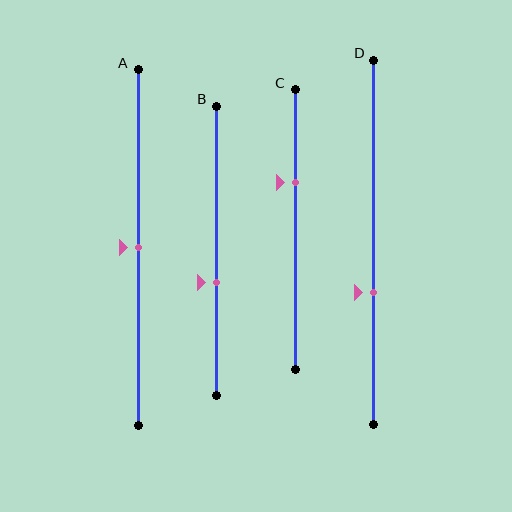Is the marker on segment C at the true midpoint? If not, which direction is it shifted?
No, the marker on segment C is shifted upward by about 17% of the segment length.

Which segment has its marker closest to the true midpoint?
Segment A has its marker closest to the true midpoint.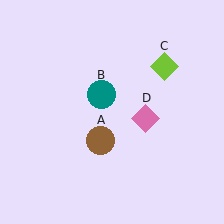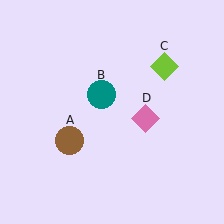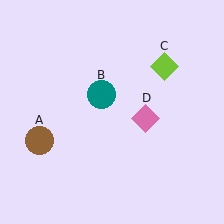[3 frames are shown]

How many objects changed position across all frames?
1 object changed position: brown circle (object A).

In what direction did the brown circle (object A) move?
The brown circle (object A) moved left.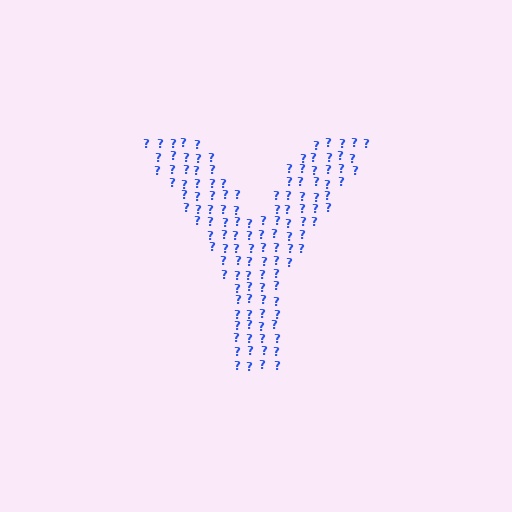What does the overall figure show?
The overall figure shows the letter Y.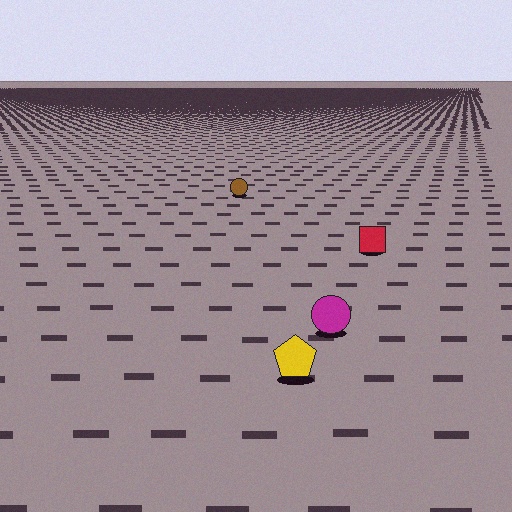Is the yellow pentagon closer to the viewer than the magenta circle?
Yes. The yellow pentagon is closer — you can tell from the texture gradient: the ground texture is coarser near it.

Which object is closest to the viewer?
The yellow pentagon is closest. The texture marks near it are larger and more spread out.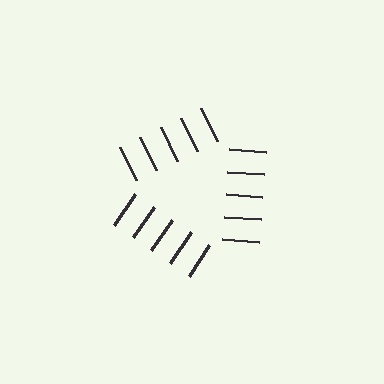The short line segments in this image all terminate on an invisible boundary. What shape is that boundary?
An illusory triangle — the line segments terminate on its edges but no continuous stroke is drawn.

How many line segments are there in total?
15 — 5 along each of the 3 edges.